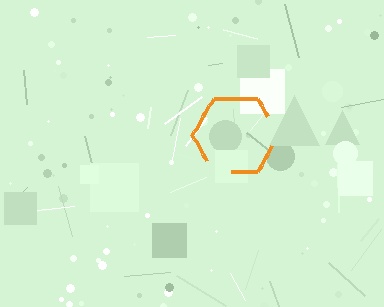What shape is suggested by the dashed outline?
The dashed outline suggests a hexagon.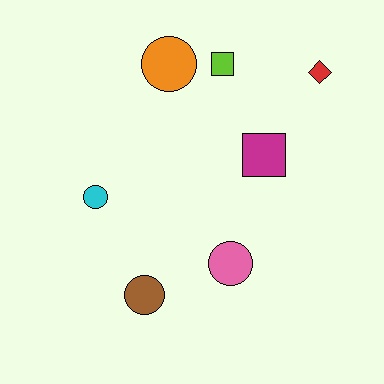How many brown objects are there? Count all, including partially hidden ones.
There is 1 brown object.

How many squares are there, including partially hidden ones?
There are 2 squares.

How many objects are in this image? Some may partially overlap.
There are 7 objects.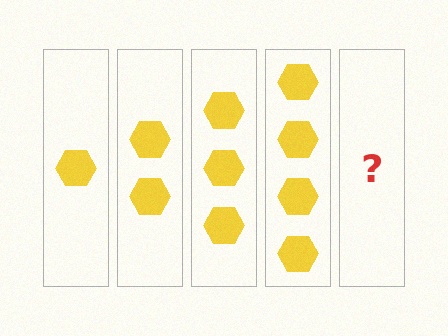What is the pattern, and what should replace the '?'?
The pattern is that each step adds one more hexagon. The '?' should be 5 hexagons.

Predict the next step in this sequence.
The next step is 5 hexagons.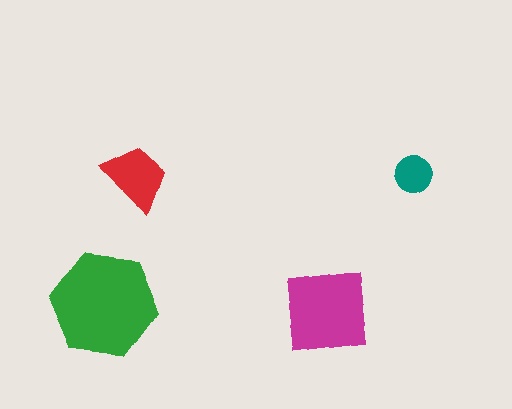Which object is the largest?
The green hexagon.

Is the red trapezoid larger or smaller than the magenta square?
Smaller.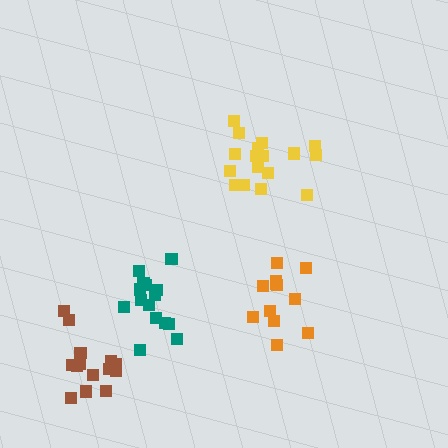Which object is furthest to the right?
The orange cluster is rightmost.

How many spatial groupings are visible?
There are 4 spatial groupings.